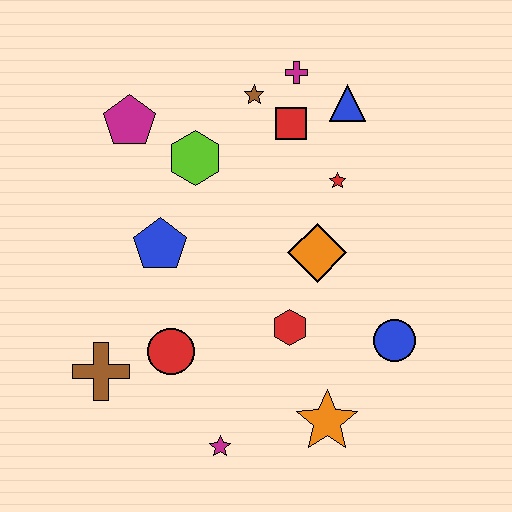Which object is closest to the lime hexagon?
The magenta pentagon is closest to the lime hexagon.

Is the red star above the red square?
No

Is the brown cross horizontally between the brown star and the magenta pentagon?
No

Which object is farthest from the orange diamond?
The brown cross is farthest from the orange diamond.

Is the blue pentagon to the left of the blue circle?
Yes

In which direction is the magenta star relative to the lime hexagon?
The magenta star is below the lime hexagon.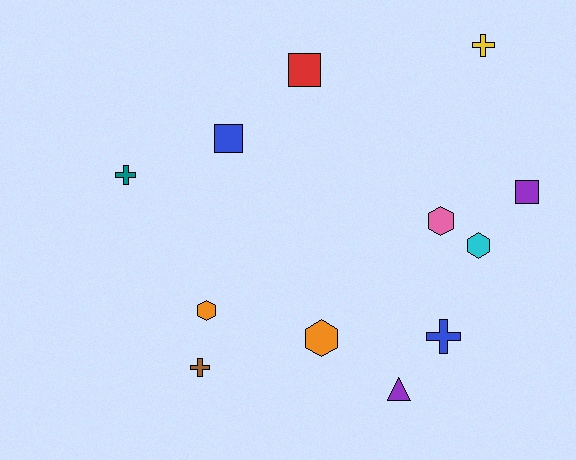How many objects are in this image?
There are 12 objects.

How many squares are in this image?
There are 3 squares.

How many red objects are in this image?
There is 1 red object.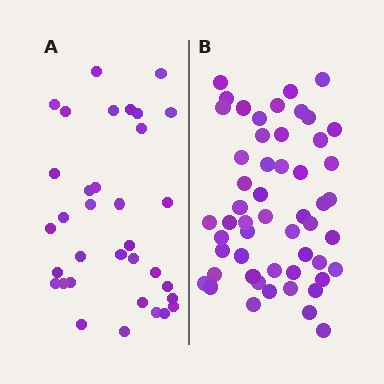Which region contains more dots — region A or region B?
Region B (the right region) has more dots.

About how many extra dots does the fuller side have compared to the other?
Region B has approximately 20 more dots than region A.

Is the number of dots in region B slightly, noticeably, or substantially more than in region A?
Region B has substantially more. The ratio is roughly 1.6 to 1.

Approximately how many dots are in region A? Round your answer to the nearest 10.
About 30 dots. (The exact count is 34, which rounds to 30.)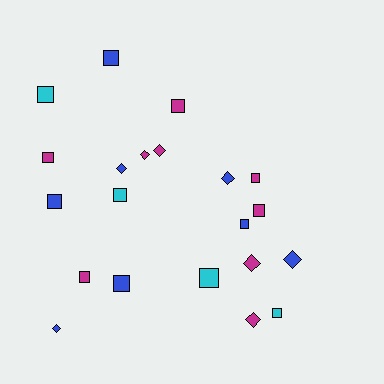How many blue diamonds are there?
There are 4 blue diamonds.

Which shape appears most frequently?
Square, with 13 objects.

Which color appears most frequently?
Magenta, with 9 objects.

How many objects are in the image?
There are 21 objects.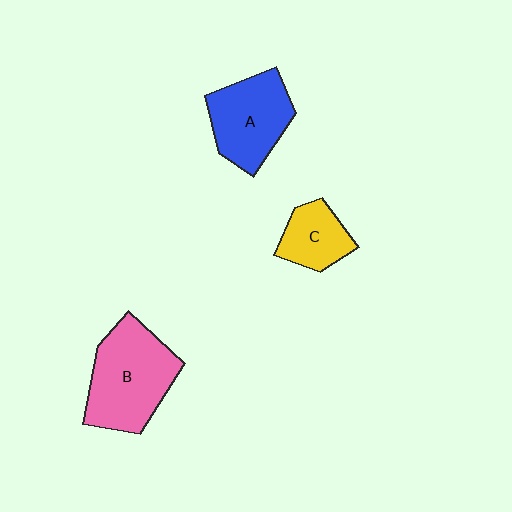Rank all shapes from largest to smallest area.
From largest to smallest: B (pink), A (blue), C (yellow).